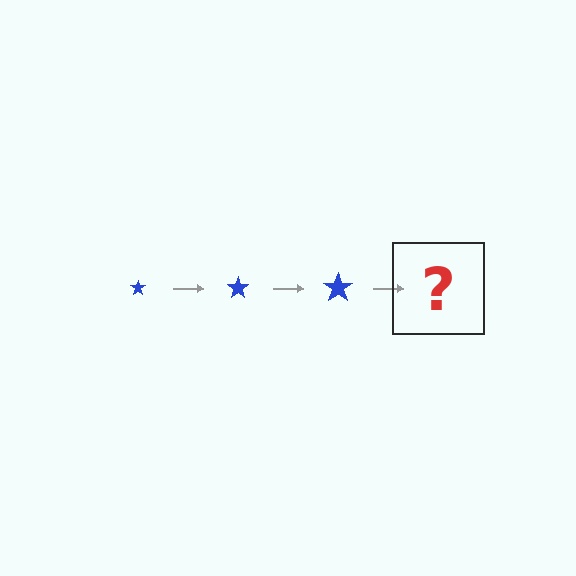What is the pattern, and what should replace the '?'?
The pattern is that the star gets progressively larger each step. The '?' should be a blue star, larger than the previous one.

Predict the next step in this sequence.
The next step is a blue star, larger than the previous one.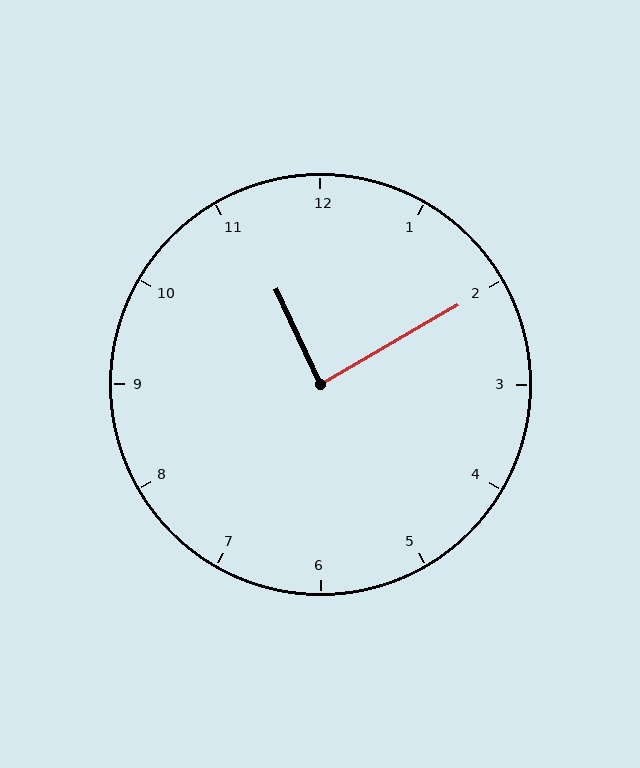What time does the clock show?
11:10.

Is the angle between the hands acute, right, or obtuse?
It is right.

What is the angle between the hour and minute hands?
Approximately 85 degrees.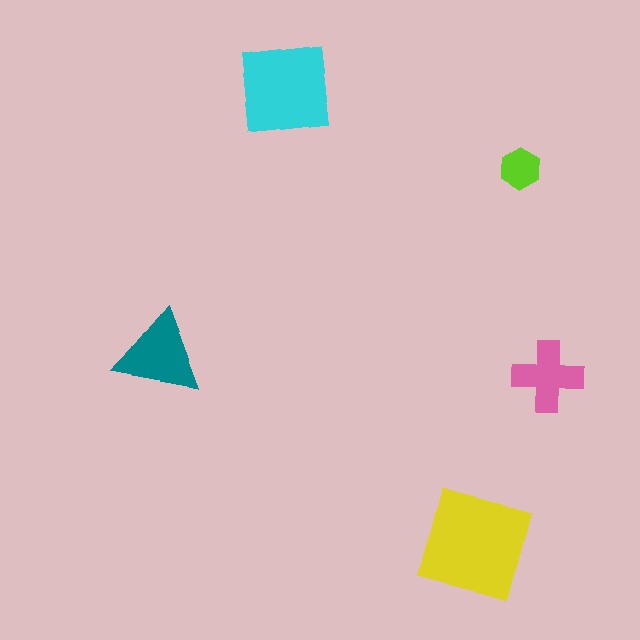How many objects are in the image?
There are 5 objects in the image.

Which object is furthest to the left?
The teal triangle is leftmost.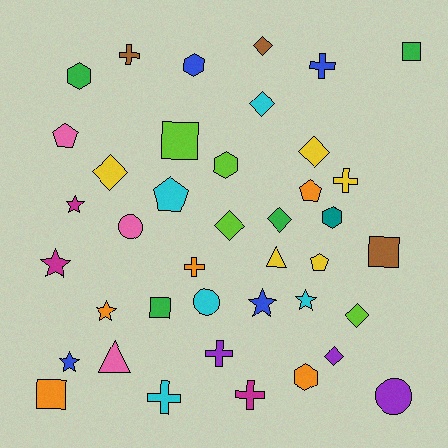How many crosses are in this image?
There are 7 crosses.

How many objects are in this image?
There are 40 objects.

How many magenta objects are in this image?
There are 3 magenta objects.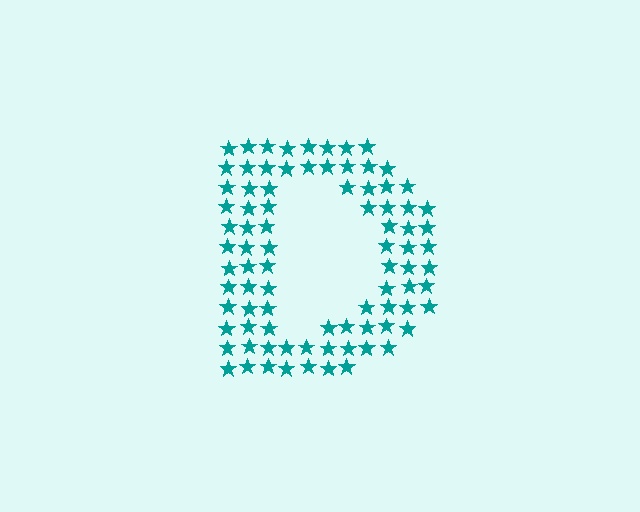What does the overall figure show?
The overall figure shows the letter D.